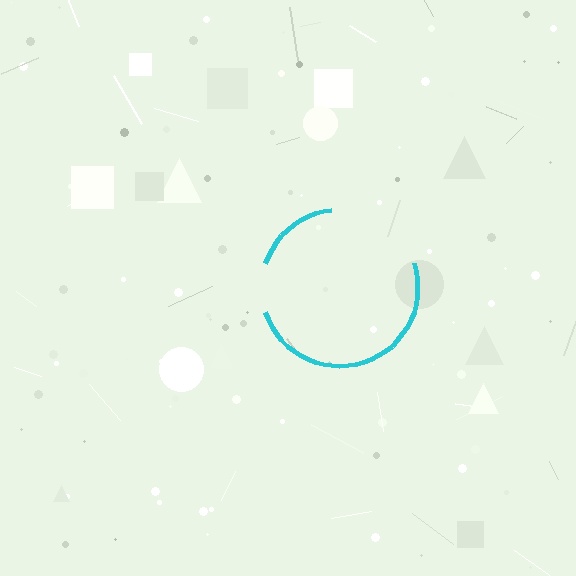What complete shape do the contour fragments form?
The contour fragments form a circle.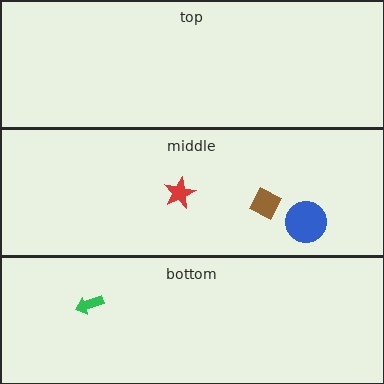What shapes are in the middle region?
The brown diamond, the blue circle, the red star.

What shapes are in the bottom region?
The green arrow.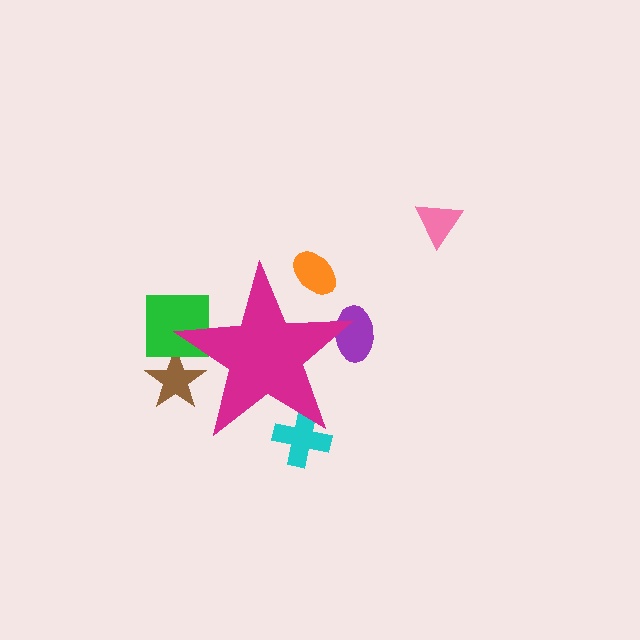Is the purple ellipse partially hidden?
Yes, the purple ellipse is partially hidden behind the magenta star.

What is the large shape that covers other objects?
A magenta star.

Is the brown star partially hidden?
Yes, the brown star is partially hidden behind the magenta star.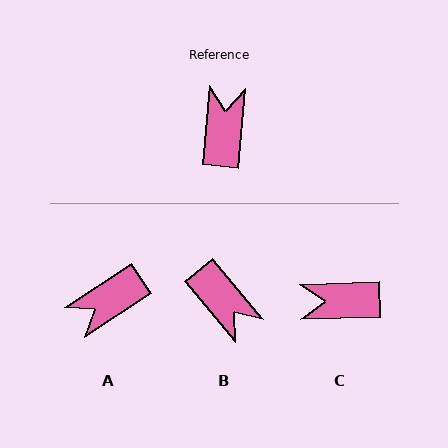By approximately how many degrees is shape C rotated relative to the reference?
Approximately 97 degrees counter-clockwise.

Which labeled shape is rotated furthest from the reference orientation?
B, about 135 degrees away.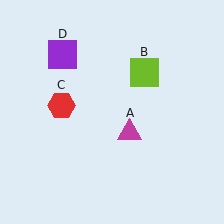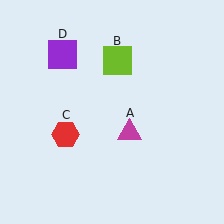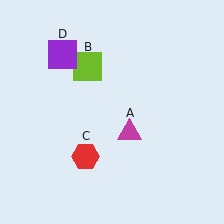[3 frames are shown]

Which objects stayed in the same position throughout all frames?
Magenta triangle (object A) and purple square (object D) remained stationary.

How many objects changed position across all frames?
2 objects changed position: lime square (object B), red hexagon (object C).